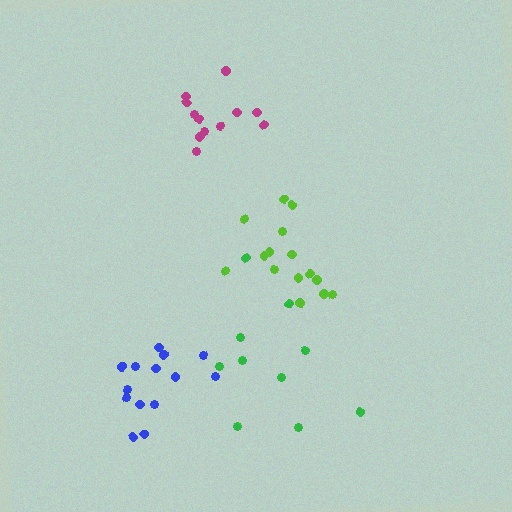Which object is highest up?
The magenta cluster is topmost.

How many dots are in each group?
Group 1: 12 dots, Group 2: 15 dots, Group 3: 14 dots, Group 4: 10 dots (51 total).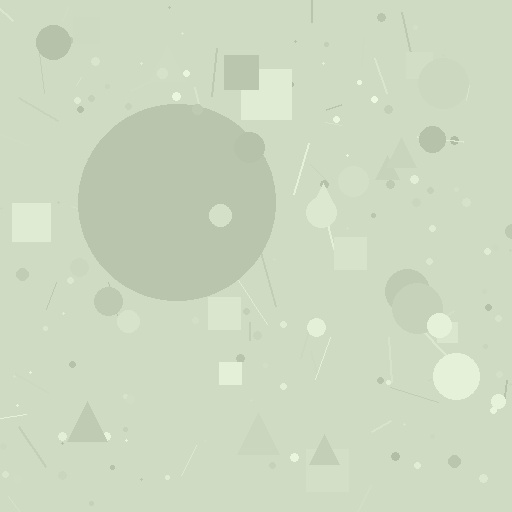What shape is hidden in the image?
A circle is hidden in the image.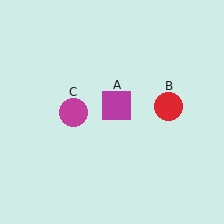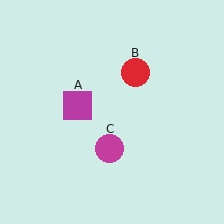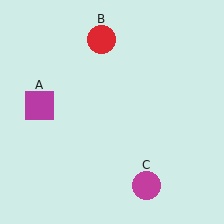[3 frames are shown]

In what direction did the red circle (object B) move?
The red circle (object B) moved up and to the left.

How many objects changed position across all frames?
3 objects changed position: magenta square (object A), red circle (object B), magenta circle (object C).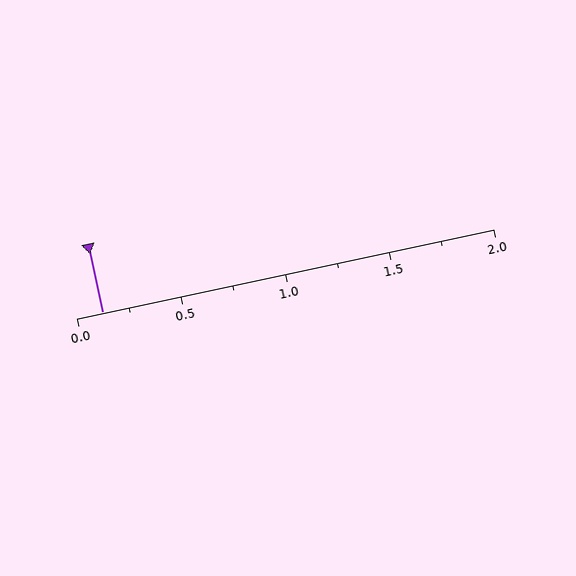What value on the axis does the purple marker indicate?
The marker indicates approximately 0.12.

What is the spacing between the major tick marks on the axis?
The major ticks are spaced 0.5 apart.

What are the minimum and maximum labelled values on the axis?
The axis runs from 0.0 to 2.0.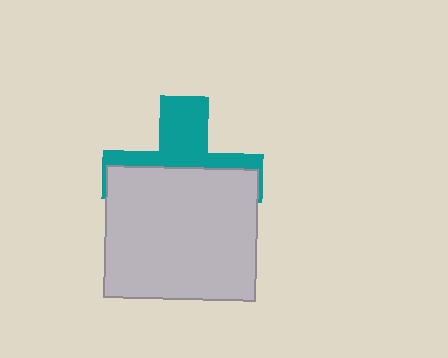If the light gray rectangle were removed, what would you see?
You would see the complete teal cross.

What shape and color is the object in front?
The object in front is a light gray rectangle.